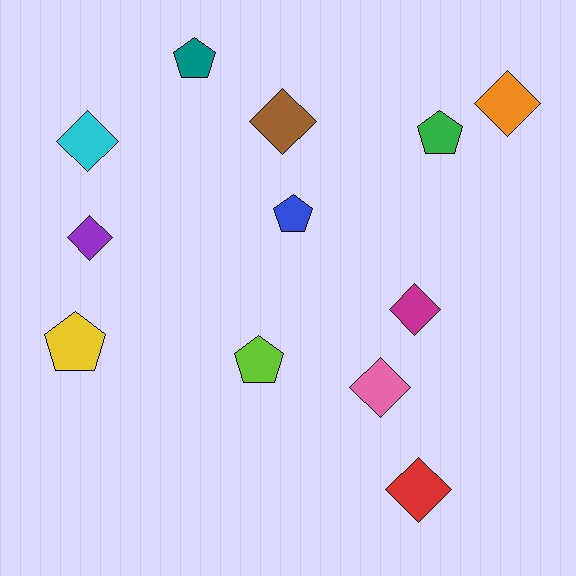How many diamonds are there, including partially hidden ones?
There are 7 diamonds.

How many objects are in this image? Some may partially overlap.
There are 12 objects.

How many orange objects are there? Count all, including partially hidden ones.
There is 1 orange object.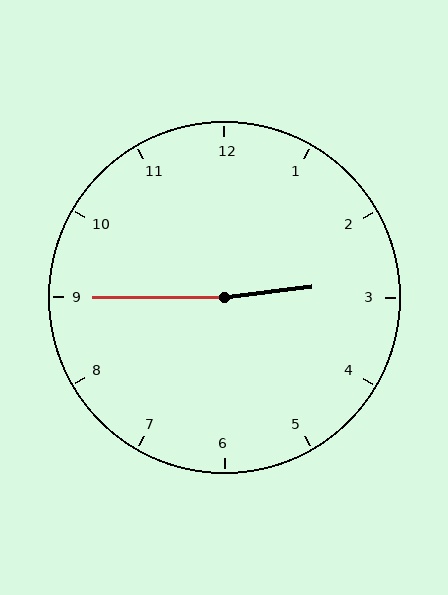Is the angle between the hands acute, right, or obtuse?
It is obtuse.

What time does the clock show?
2:45.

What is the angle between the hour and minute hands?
Approximately 172 degrees.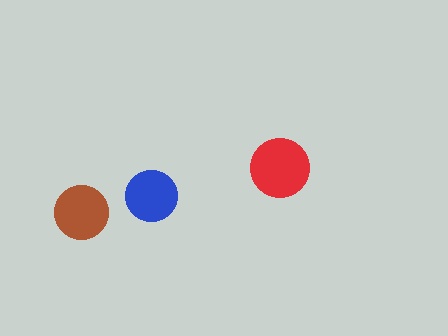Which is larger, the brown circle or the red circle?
The red one.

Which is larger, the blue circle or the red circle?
The red one.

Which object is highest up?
The red circle is topmost.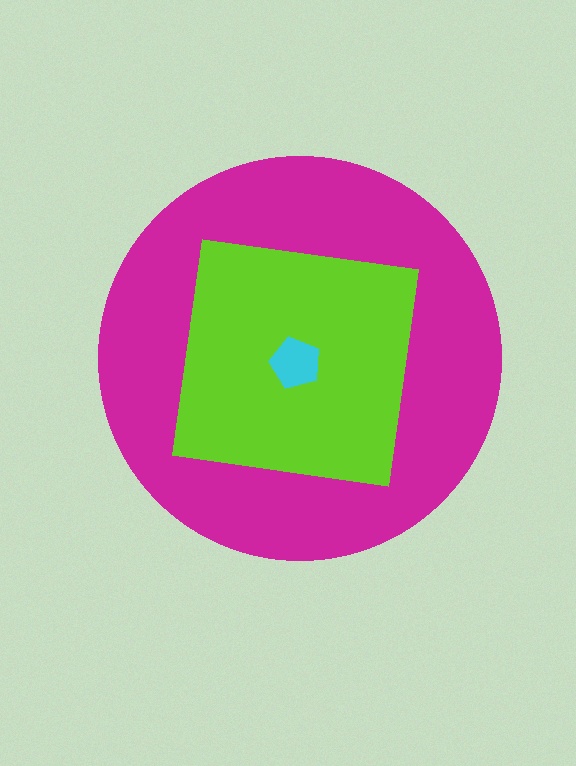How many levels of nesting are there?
3.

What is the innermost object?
The cyan pentagon.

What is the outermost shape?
The magenta circle.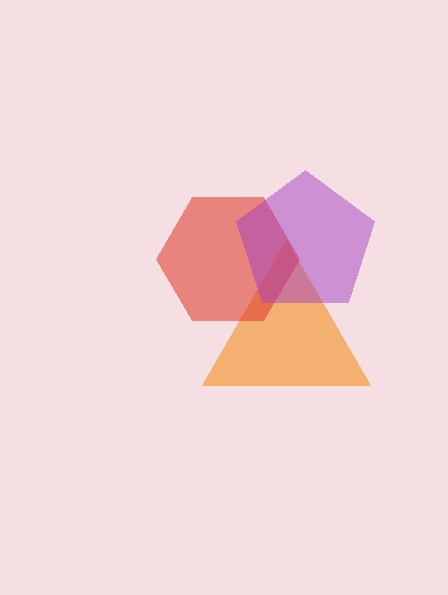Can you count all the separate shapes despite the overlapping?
Yes, there are 3 separate shapes.